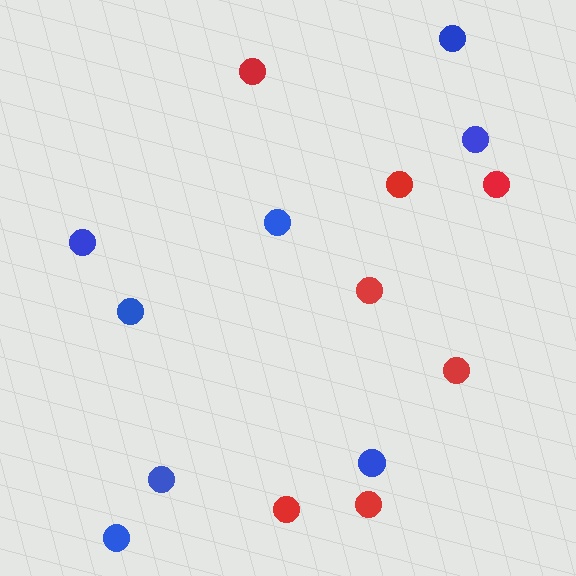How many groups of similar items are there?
There are 2 groups: one group of blue circles (8) and one group of red circles (7).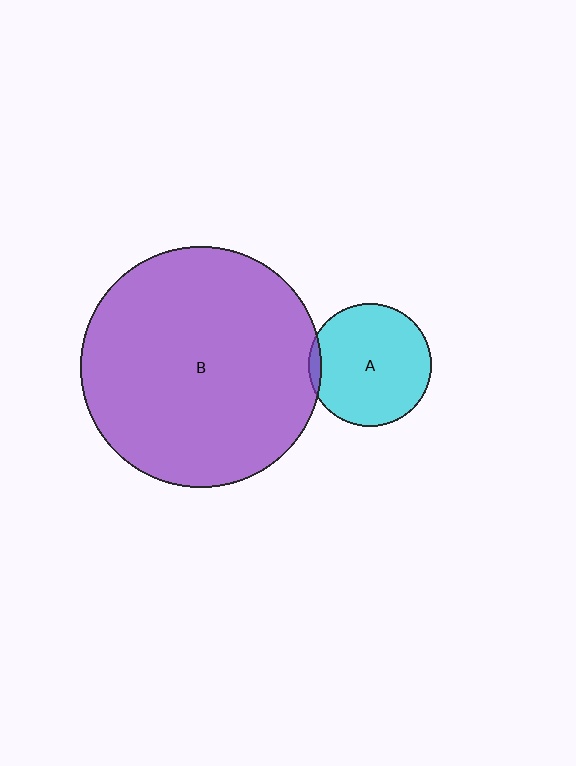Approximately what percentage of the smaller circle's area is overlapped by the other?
Approximately 5%.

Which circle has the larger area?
Circle B (purple).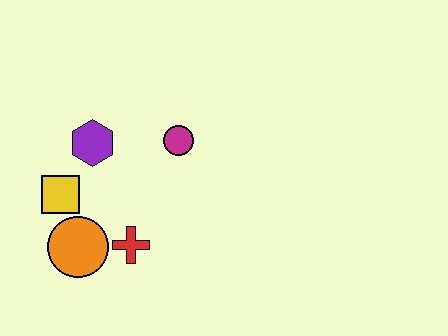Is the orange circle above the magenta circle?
No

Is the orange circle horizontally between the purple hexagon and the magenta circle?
No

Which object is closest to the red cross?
The orange circle is closest to the red cross.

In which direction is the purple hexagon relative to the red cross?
The purple hexagon is above the red cross.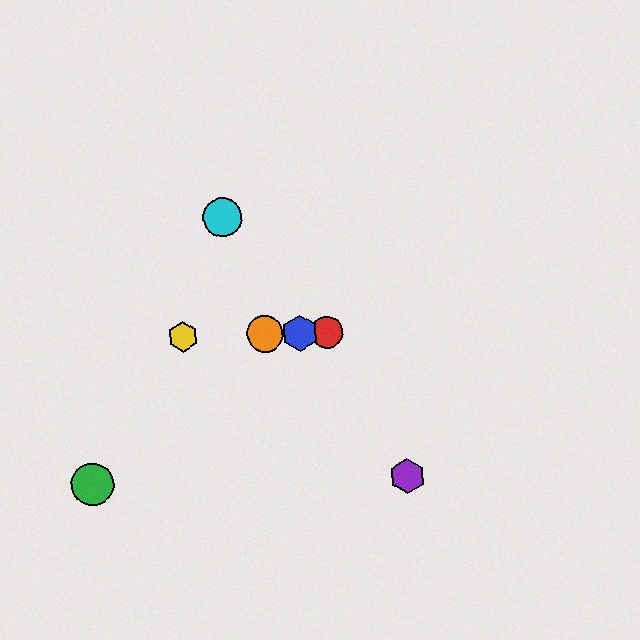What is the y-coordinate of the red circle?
The red circle is at y≈332.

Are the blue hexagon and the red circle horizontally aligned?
Yes, both are at y≈333.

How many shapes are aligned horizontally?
4 shapes (the red circle, the blue hexagon, the yellow hexagon, the orange circle) are aligned horizontally.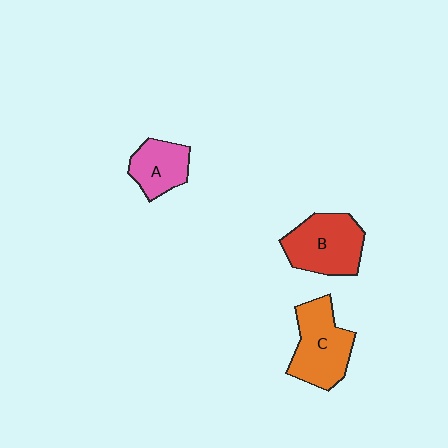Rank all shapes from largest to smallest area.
From largest to smallest: C (orange), B (red), A (pink).